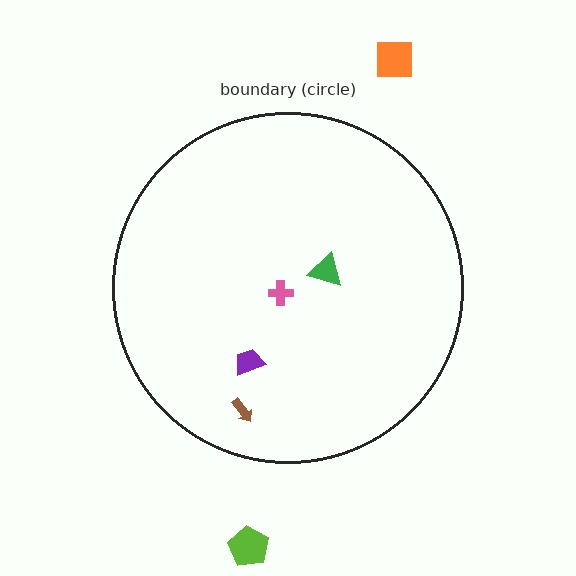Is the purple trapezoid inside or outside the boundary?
Inside.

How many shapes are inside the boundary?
4 inside, 2 outside.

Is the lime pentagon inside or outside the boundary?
Outside.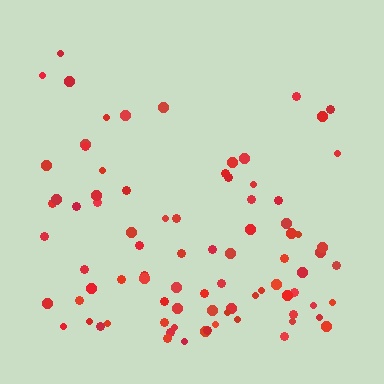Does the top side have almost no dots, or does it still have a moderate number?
Still a moderate number, just noticeably fewer than the bottom.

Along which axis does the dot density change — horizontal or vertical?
Vertical.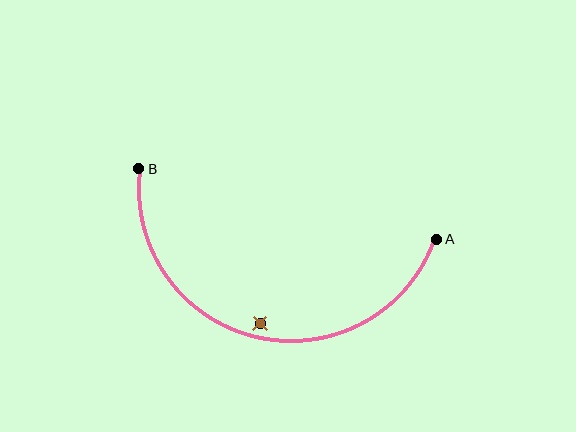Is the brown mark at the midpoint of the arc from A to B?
No — the brown mark does not lie on the arc at all. It sits slightly inside the curve.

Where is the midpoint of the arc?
The arc midpoint is the point on the curve farthest from the straight line joining A and B. It sits below that line.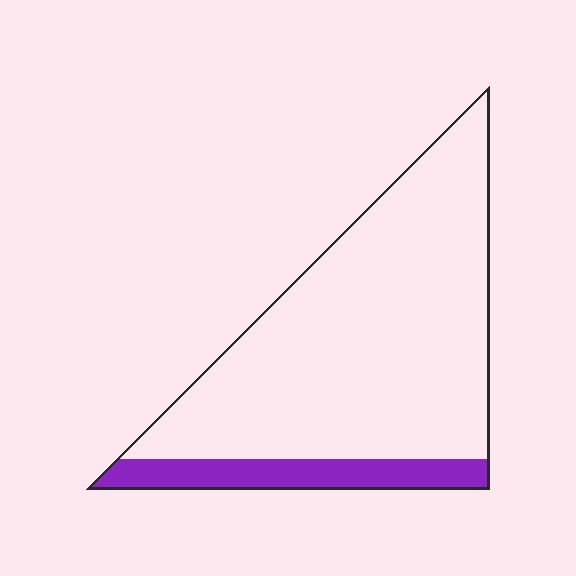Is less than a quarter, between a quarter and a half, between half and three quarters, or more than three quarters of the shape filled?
Less than a quarter.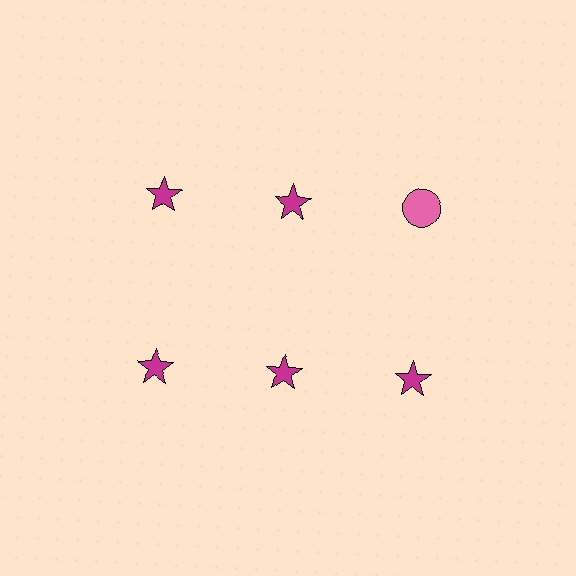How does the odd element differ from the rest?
It differs in both color (pink instead of magenta) and shape (circle instead of star).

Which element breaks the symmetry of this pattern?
The pink circle in the top row, center column breaks the symmetry. All other shapes are magenta stars.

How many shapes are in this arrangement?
There are 6 shapes arranged in a grid pattern.